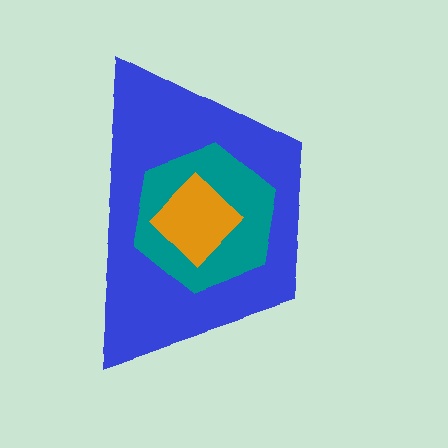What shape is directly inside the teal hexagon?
The orange diamond.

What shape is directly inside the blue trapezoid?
The teal hexagon.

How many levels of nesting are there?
3.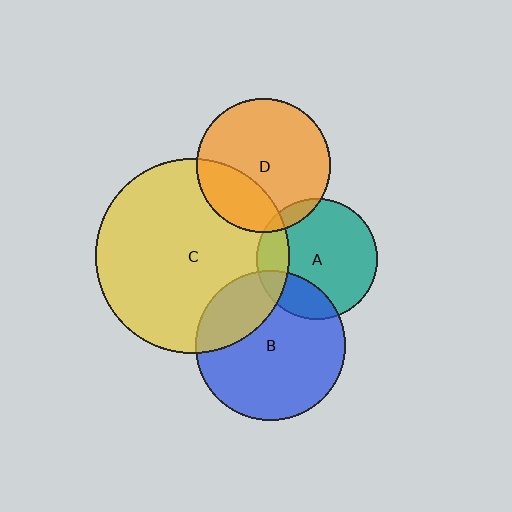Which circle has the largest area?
Circle C (yellow).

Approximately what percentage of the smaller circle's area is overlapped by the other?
Approximately 25%.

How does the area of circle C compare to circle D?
Approximately 2.1 times.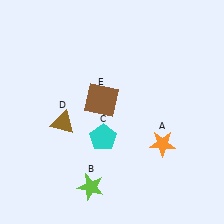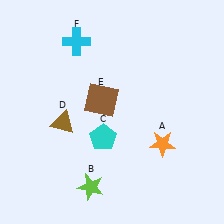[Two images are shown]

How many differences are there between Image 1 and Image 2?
There is 1 difference between the two images.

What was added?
A cyan cross (F) was added in Image 2.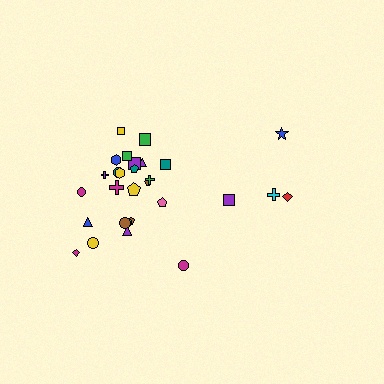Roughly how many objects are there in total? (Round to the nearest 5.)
Roughly 30 objects in total.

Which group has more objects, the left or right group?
The left group.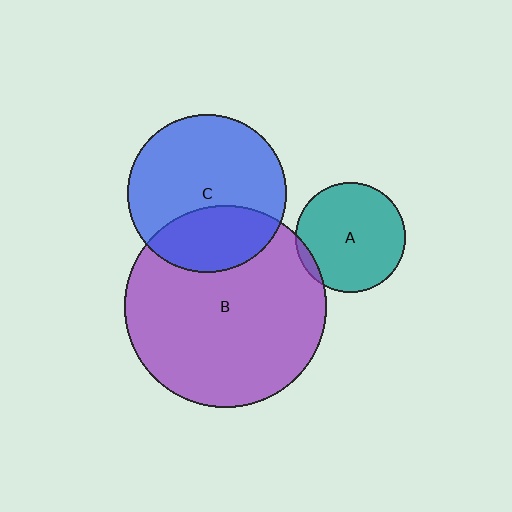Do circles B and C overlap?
Yes.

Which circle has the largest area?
Circle B (purple).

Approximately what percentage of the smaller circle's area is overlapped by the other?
Approximately 30%.